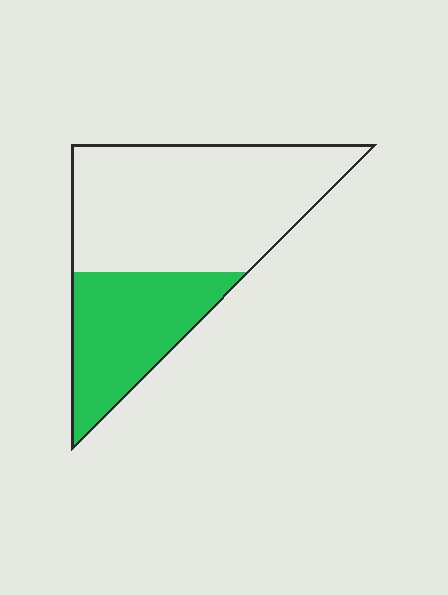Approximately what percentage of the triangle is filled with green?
Approximately 35%.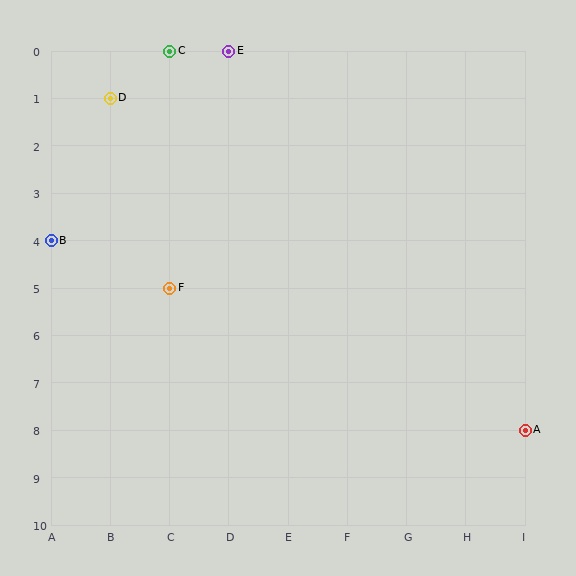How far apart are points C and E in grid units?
Points C and E are 1 column apart.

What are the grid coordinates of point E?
Point E is at grid coordinates (D, 0).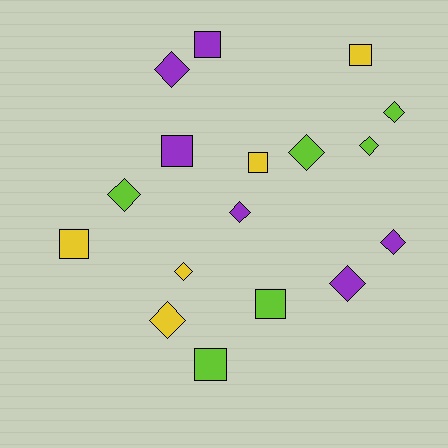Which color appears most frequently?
Purple, with 6 objects.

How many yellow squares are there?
There are 3 yellow squares.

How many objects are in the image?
There are 17 objects.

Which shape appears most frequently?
Diamond, with 10 objects.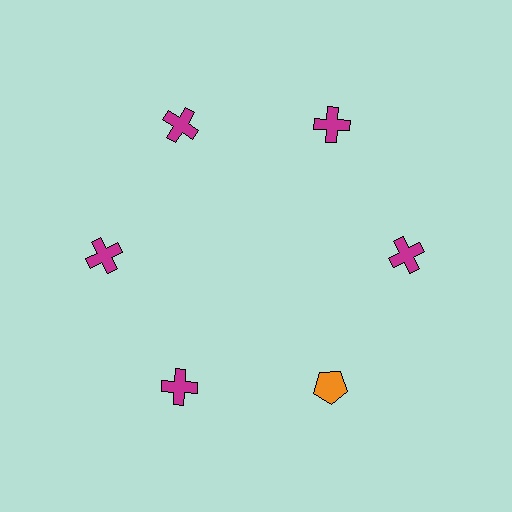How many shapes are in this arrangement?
There are 6 shapes arranged in a ring pattern.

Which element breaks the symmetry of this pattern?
The orange pentagon at roughly the 5 o'clock position breaks the symmetry. All other shapes are magenta crosses.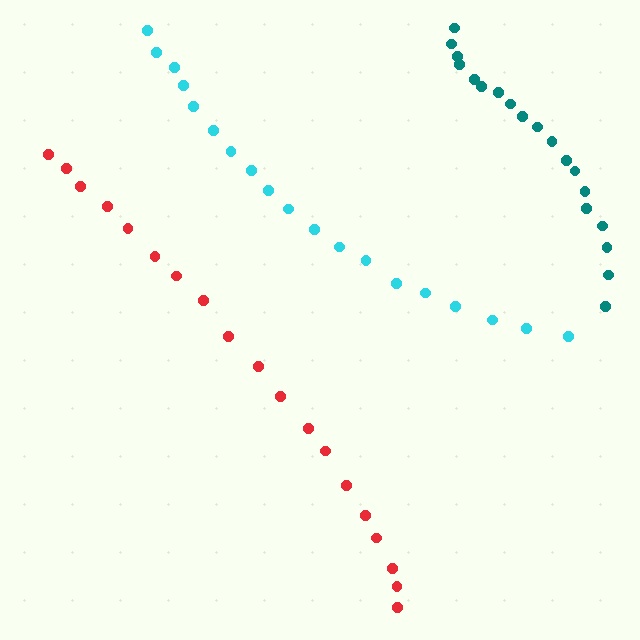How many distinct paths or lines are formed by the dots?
There are 3 distinct paths.